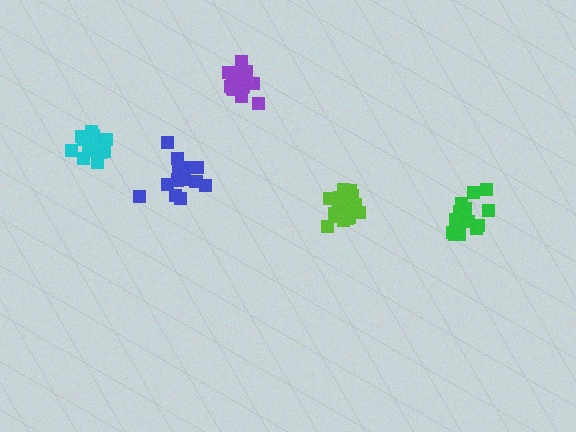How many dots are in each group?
Group 1: 18 dots, Group 2: 15 dots, Group 3: 15 dots, Group 4: 17 dots, Group 5: 13 dots (78 total).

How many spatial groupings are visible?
There are 5 spatial groupings.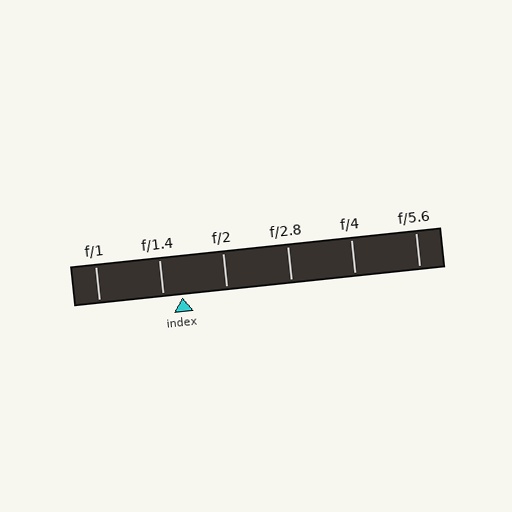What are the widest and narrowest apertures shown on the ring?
The widest aperture shown is f/1 and the narrowest is f/5.6.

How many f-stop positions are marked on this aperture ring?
There are 6 f-stop positions marked.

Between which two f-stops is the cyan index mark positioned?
The index mark is between f/1.4 and f/2.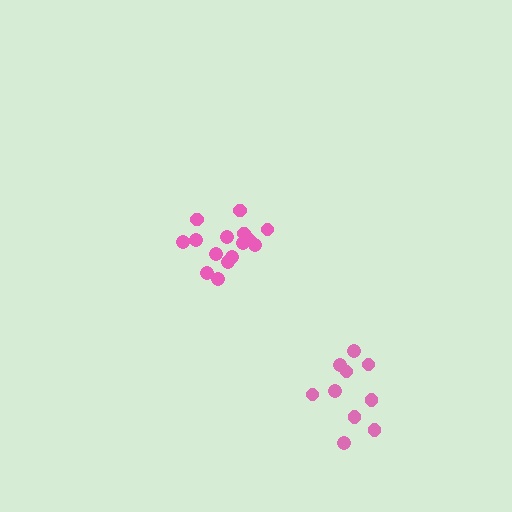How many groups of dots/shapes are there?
There are 2 groups.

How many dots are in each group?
Group 1: 15 dots, Group 2: 10 dots (25 total).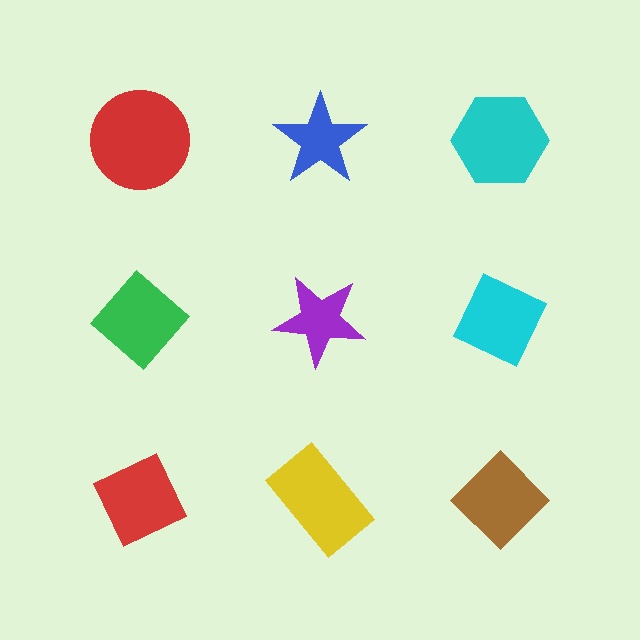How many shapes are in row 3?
3 shapes.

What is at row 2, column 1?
A green diamond.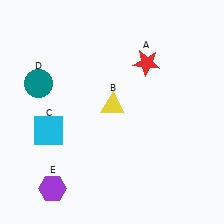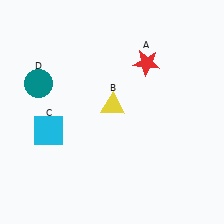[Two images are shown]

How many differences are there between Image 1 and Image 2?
There is 1 difference between the two images.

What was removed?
The purple hexagon (E) was removed in Image 2.